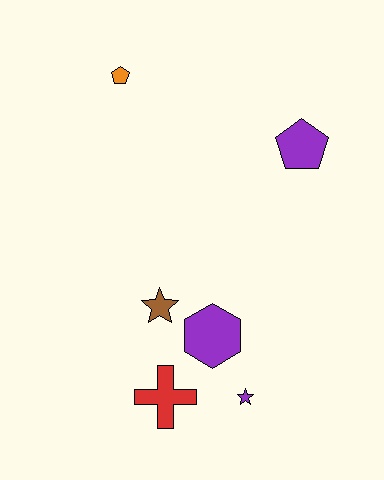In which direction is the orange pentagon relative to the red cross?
The orange pentagon is above the red cross.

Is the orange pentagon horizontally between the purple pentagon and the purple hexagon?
No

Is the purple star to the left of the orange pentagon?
No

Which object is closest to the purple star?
The purple hexagon is closest to the purple star.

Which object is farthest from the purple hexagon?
The orange pentagon is farthest from the purple hexagon.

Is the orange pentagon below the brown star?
No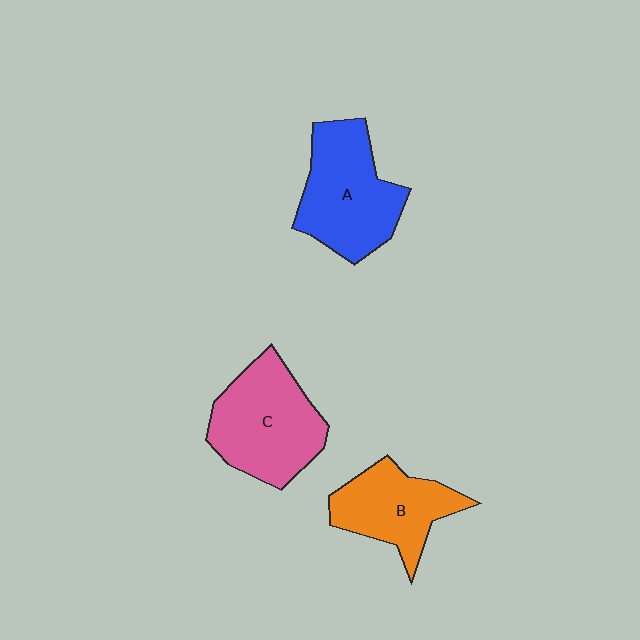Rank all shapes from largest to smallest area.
From largest to smallest: C (pink), A (blue), B (orange).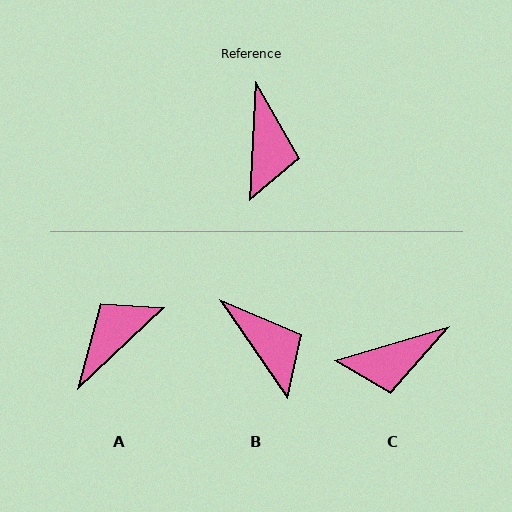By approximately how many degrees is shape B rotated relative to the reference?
Approximately 37 degrees counter-clockwise.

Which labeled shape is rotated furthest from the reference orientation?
A, about 136 degrees away.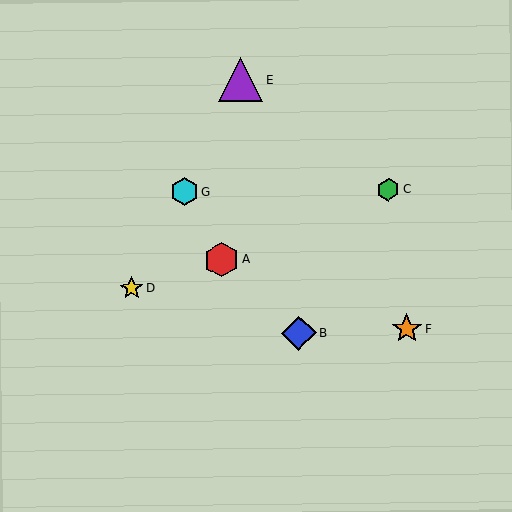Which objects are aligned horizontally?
Objects C, G are aligned horizontally.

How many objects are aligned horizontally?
2 objects (C, G) are aligned horizontally.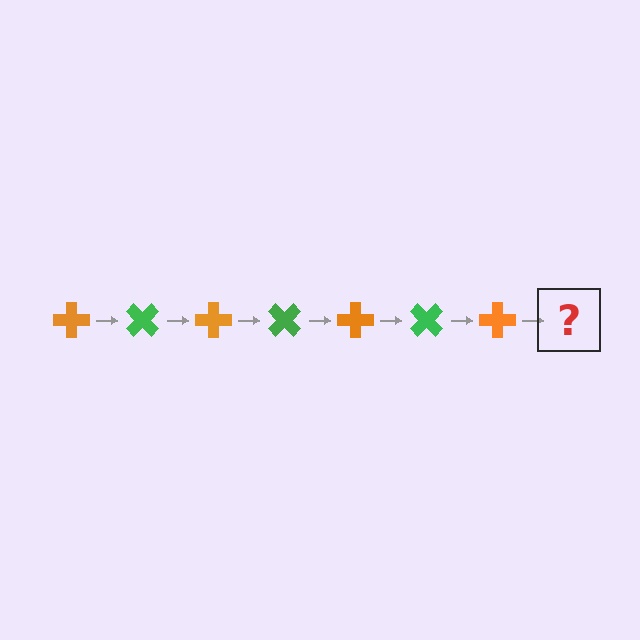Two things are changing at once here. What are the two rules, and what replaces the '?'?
The two rules are that it rotates 45 degrees each step and the color cycles through orange and green. The '?' should be a green cross, rotated 315 degrees from the start.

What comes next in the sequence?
The next element should be a green cross, rotated 315 degrees from the start.